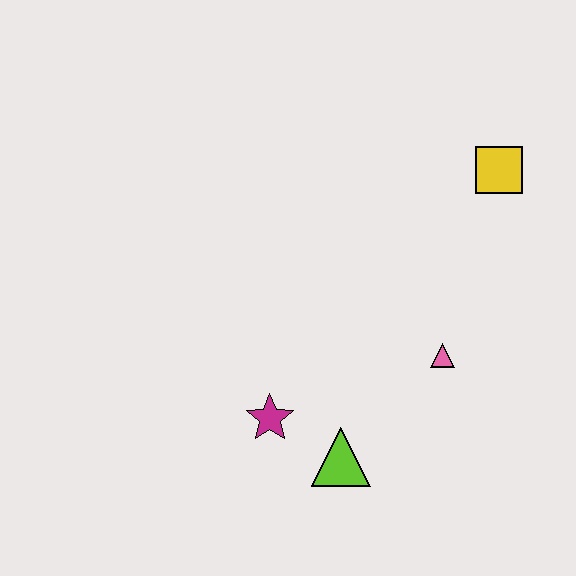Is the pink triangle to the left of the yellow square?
Yes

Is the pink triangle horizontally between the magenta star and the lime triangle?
No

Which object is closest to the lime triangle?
The magenta star is closest to the lime triangle.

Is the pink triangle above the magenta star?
Yes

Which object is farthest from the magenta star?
The yellow square is farthest from the magenta star.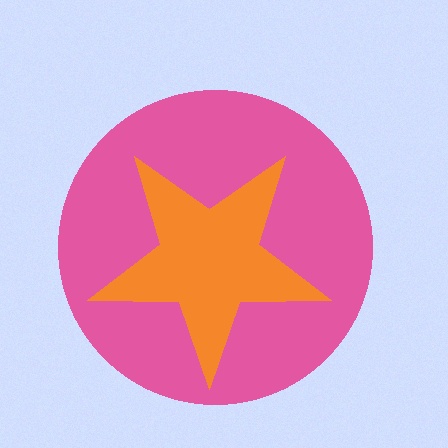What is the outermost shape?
The pink circle.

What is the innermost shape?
The orange star.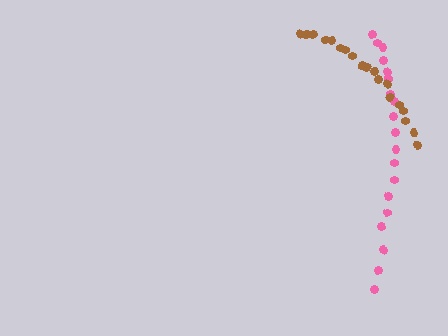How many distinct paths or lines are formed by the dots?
There are 2 distinct paths.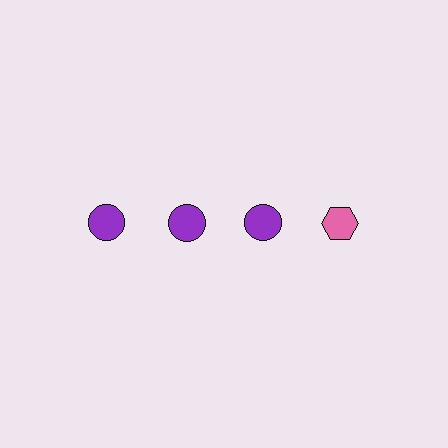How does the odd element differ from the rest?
It differs in both color (pink instead of purple) and shape (hexagon instead of circle).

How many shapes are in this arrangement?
There are 4 shapes arranged in a grid pattern.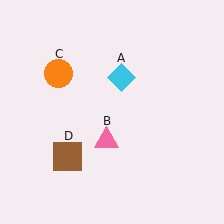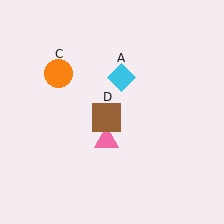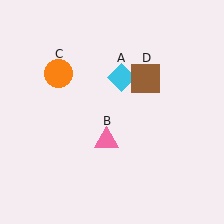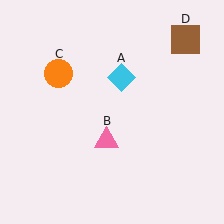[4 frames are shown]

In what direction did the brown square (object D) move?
The brown square (object D) moved up and to the right.